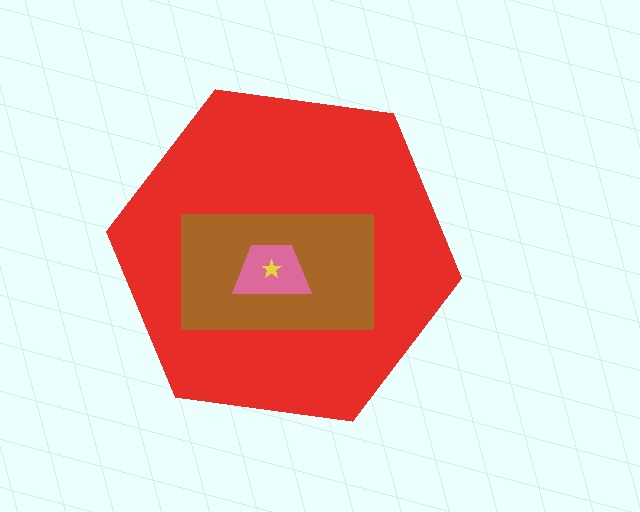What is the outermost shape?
The red hexagon.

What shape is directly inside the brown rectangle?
The pink trapezoid.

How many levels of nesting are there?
4.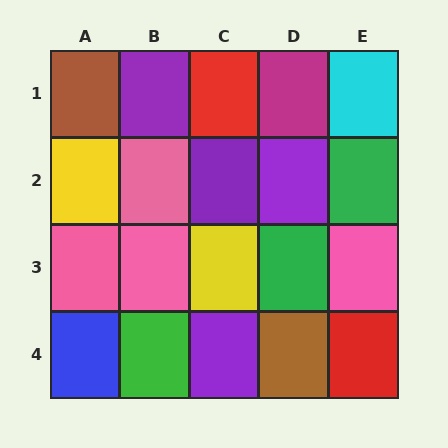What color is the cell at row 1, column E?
Cyan.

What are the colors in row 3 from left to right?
Pink, pink, yellow, green, pink.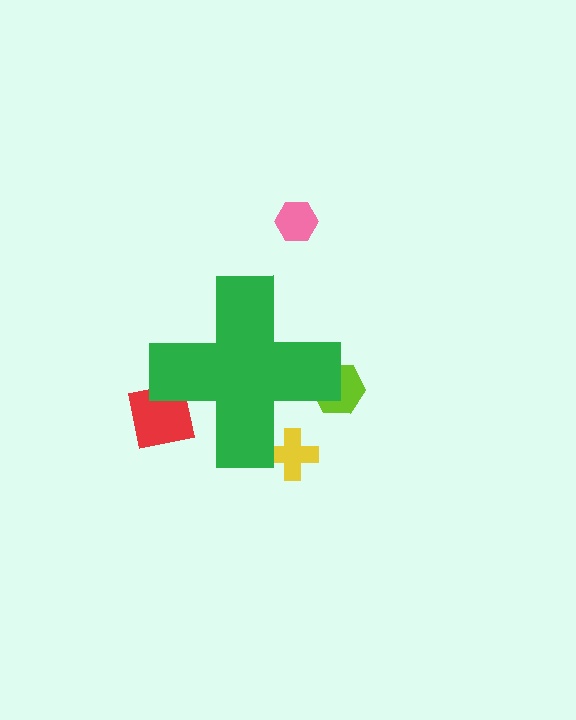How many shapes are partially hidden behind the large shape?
3 shapes are partially hidden.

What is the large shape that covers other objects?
A green cross.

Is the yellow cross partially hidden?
Yes, the yellow cross is partially hidden behind the green cross.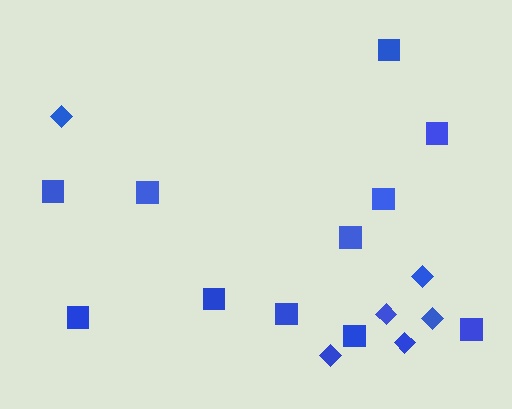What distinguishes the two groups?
There are 2 groups: one group of diamonds (6) and one group of squares (11).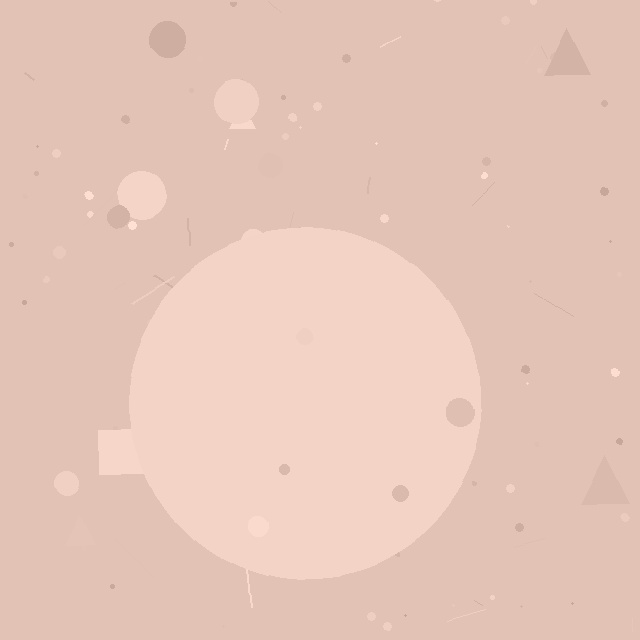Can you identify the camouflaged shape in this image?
The camouflaged shape is a circle.